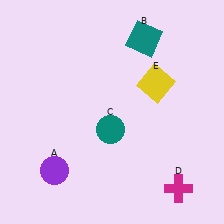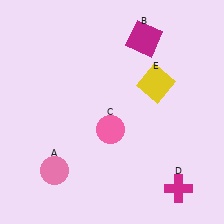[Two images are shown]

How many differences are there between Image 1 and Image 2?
There are 3 differences between the two images.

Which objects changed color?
A changed from purple to pink. B changed from teal to magenta. C changed from teal to pink.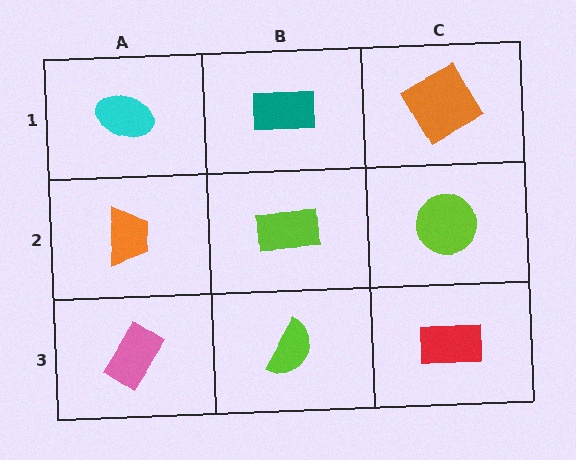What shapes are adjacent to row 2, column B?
A teal rectangle (row 1, column B), a lime semicircle (row 3, column B), an orange trapezoid (row 2, column A), a lime circle (row 2, column C).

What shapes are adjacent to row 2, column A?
A cyan ellipse (row 1, column A), a pink rectangle (row 3, column A), a lime rectangle (row 2, column B).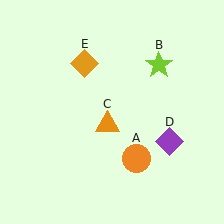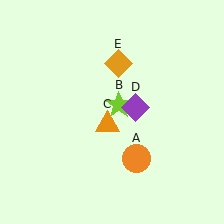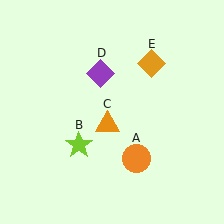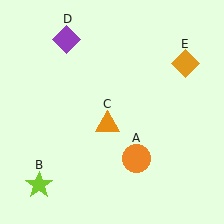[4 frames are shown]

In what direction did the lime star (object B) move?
The lime star (object B) moved down and to the left.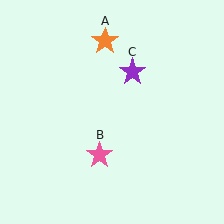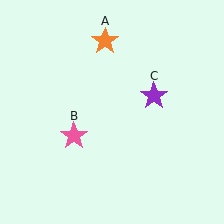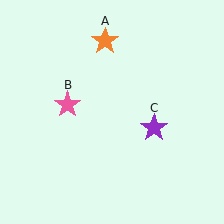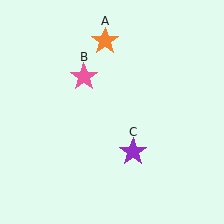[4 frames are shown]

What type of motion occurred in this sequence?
The pink star (object B), purple star (object C) rotated clockwise around the center of the scene.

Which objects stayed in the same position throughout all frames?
Orange star (object A) remained stationary.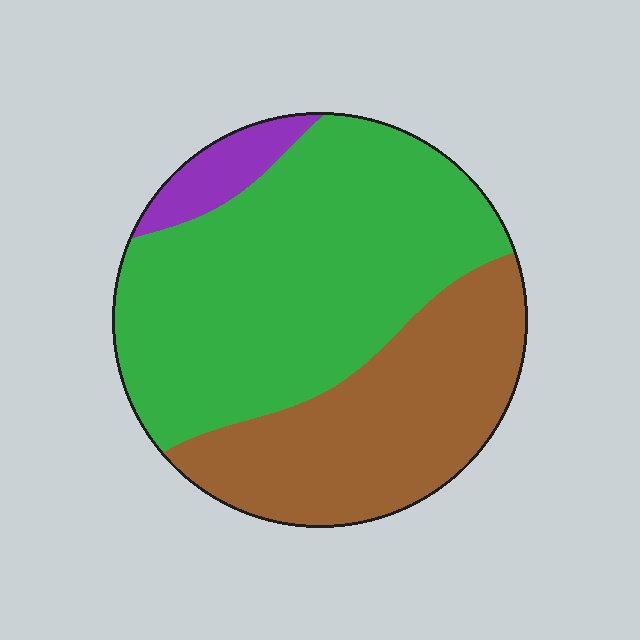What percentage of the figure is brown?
Brown covers around 35% of the figure.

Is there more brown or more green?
Green.